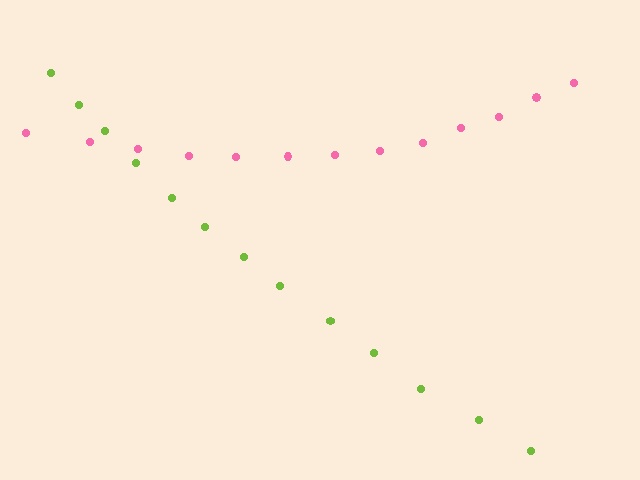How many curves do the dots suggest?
There are 2 distinct paths.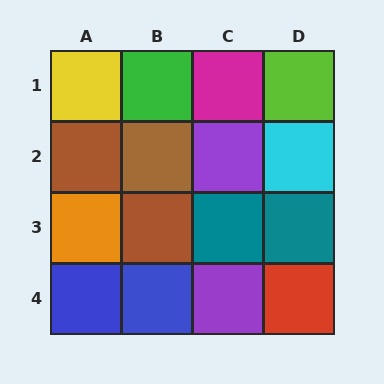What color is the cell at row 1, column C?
Magenta.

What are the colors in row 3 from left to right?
Orange, brown, teal, teal.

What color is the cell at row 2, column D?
Cyan.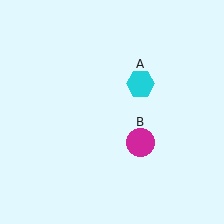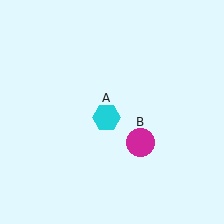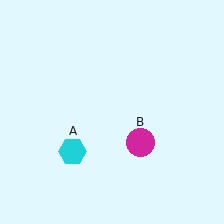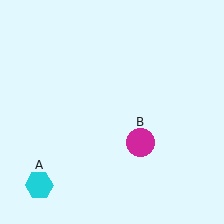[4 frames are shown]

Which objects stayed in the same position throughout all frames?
Magenta circle (object B) remained stationary.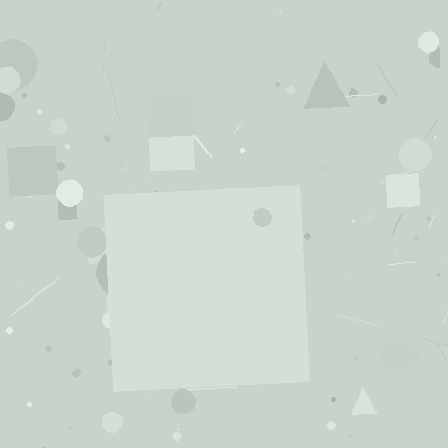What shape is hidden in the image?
A square is hidden in the image.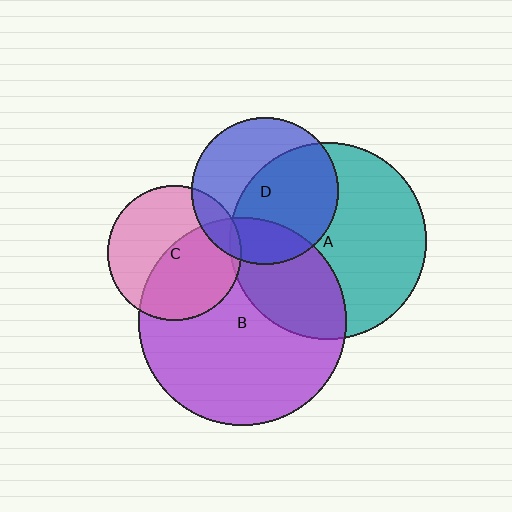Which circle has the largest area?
Circle B (purple).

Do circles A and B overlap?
Yes.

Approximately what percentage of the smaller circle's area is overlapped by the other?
Approximately 30%.